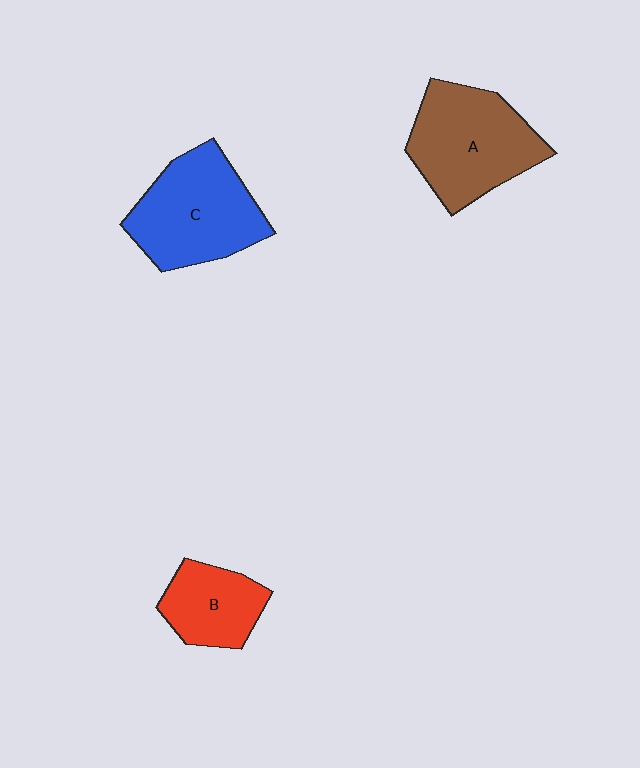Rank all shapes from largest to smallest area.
From largest to smallest: A (brown), C (blue), B (red).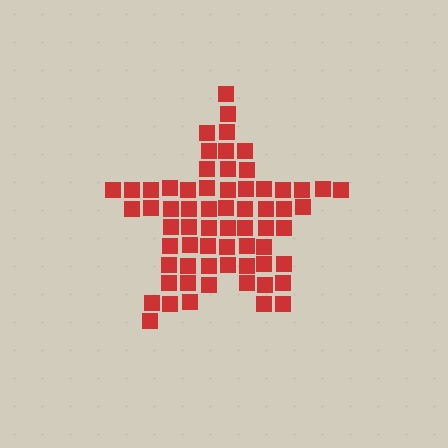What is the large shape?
The large shape is a star.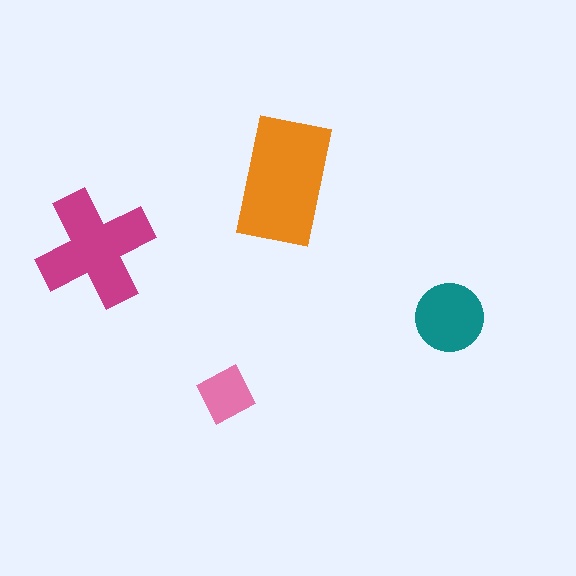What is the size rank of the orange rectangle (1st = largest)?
1st.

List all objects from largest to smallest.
The orange rectangle, the magenta cross, the teal circle, the pink diamond.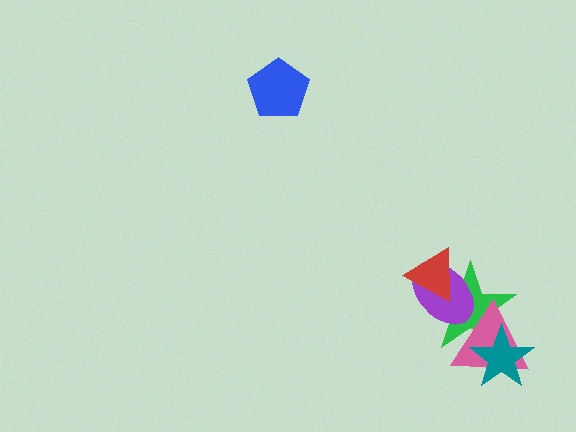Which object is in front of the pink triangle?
The teal star is in front of the pink triangle.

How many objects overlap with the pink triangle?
3 objects overlap with the pink triangle.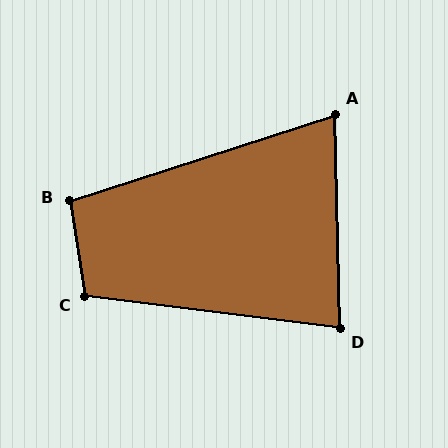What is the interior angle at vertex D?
Approximately 82 degrees (acute).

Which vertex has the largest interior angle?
C, at approximately 107 degrees.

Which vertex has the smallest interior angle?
A, at approximately 73 degrees.